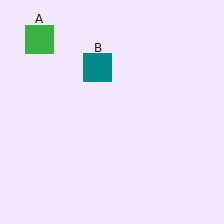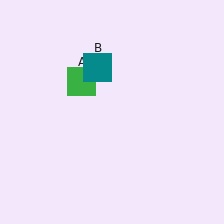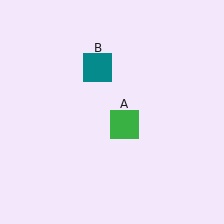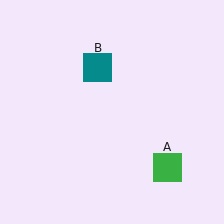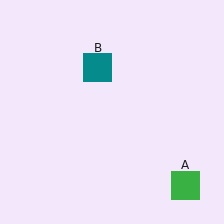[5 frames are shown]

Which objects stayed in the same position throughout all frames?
Teal square (object B) remained stationary.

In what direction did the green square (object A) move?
The green square (object A) moved down and to the right.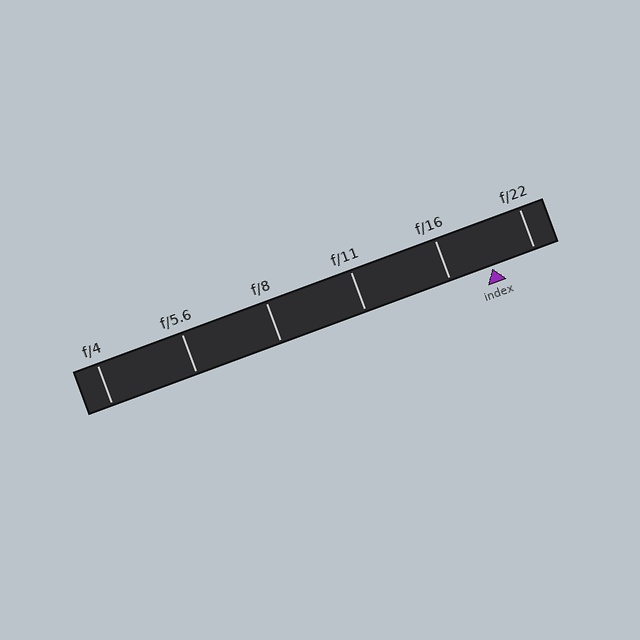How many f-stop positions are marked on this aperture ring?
There are 6 f-stop positions marked.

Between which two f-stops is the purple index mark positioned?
The index mark is between f/16 and f/22.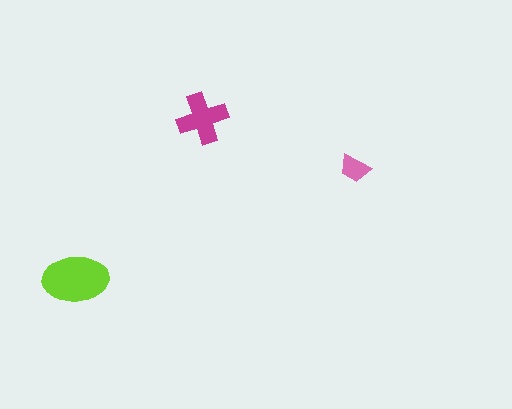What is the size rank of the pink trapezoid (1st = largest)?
3rd.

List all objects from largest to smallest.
The lime ellipse, the magenta cross, the pink trapezoid.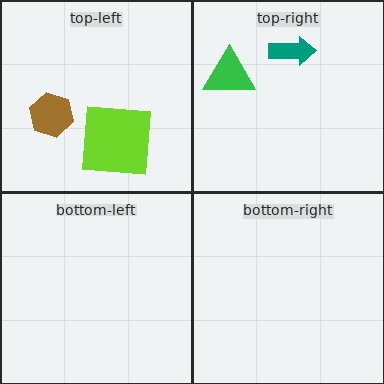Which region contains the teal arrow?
The top-right region.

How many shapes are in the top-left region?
2.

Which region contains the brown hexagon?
The top-left region.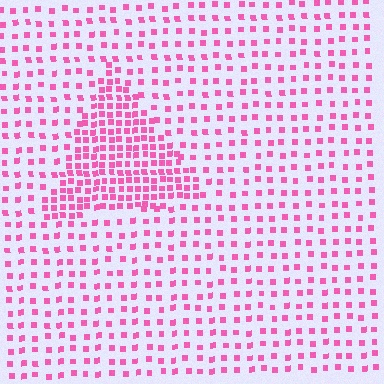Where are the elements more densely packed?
The elements are more densely packed inside the triangle boundary.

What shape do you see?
I see a triangle.